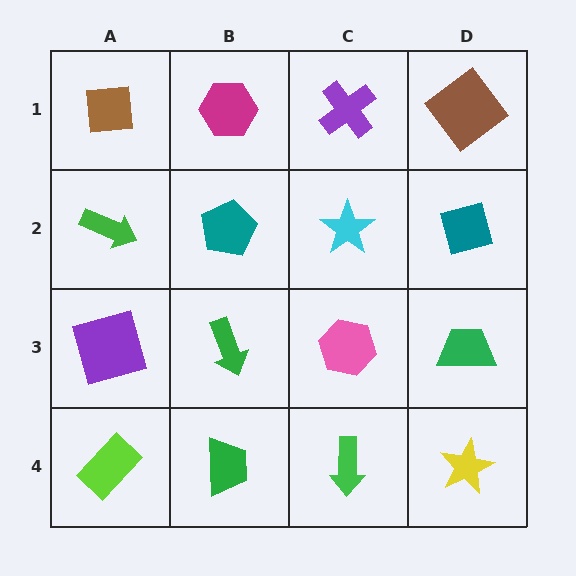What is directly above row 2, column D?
A brown diamond.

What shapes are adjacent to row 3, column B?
A teal pentagon (row 2, column B), a green trapezoid (row 4, column B), a purple square (row 3, column A), a pink hexagon (row 3, column C).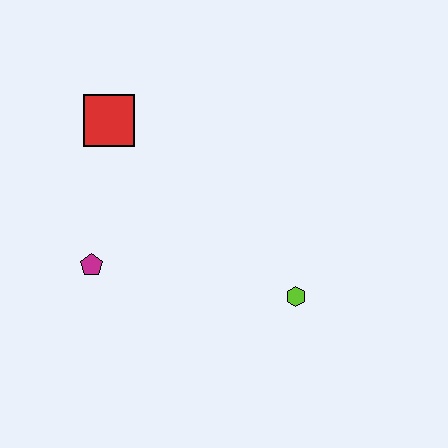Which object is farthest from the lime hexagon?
The red square is farthest from the lime hexagon.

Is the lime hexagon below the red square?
Yes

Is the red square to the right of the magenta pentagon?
Yes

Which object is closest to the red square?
The magenta pentagon is closest to the red square.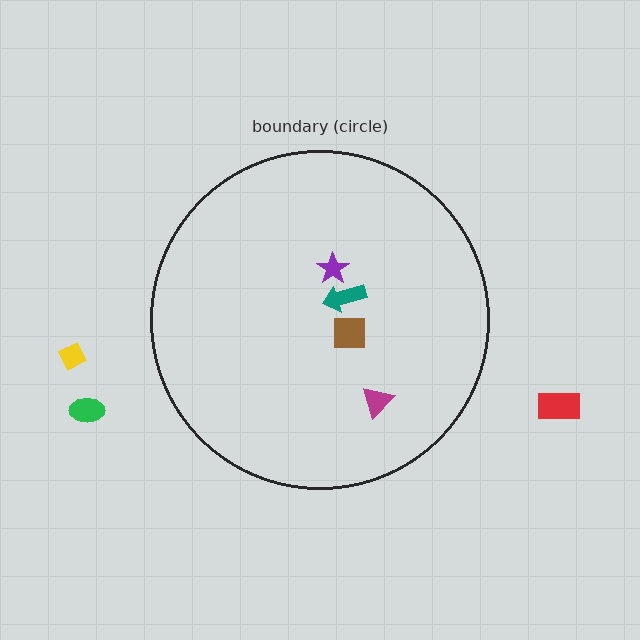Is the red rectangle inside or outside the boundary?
Outside.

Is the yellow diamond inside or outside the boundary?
Outside.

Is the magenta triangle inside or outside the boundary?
Inside.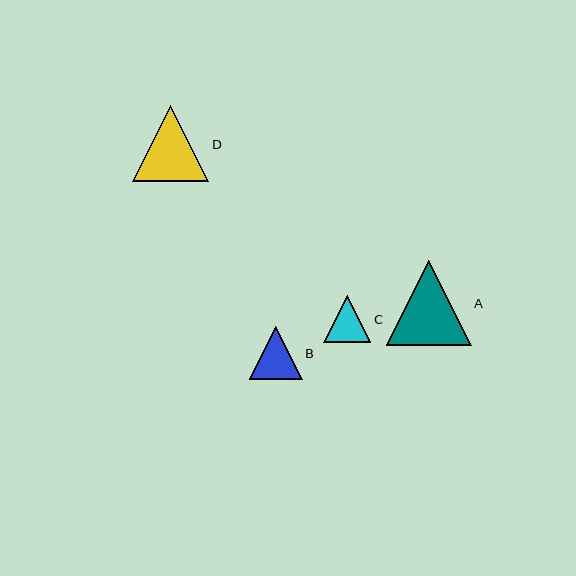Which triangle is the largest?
Triangle A is the largest with a size of approximately 85 pixels.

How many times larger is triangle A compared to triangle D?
Triangle A is approximately 1.1 times the size of triangle D.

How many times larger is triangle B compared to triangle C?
Triangle B is approximately 1.1 times the size of triangle C.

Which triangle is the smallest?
Triangle C is the smallest with a size of approximately 47 pixels.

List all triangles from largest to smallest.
From largest to smallest: A, D, B, C.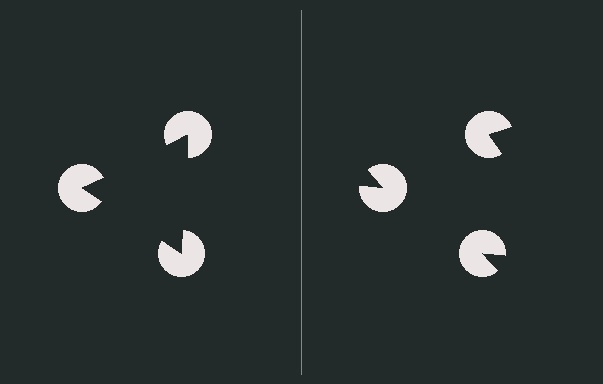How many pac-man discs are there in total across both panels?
6 — 3 on each side.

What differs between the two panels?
The pac-man discs are positioned identically on both sides; only the wedge orientations differ. On the left they align to a triangle; on the right they are misaligned.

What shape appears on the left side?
An illusory triangle.